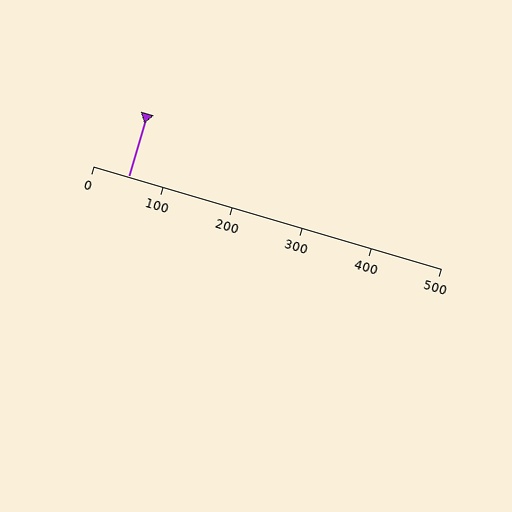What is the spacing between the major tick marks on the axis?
The major ticks are spaced 100 apart.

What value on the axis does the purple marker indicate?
The marker indicates approximately 50.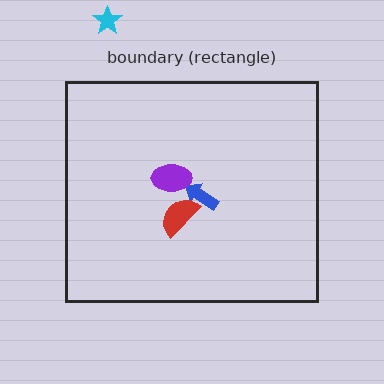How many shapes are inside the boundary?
3 inside, 1 outside.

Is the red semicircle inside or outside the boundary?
Inside.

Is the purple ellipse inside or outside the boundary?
Inside.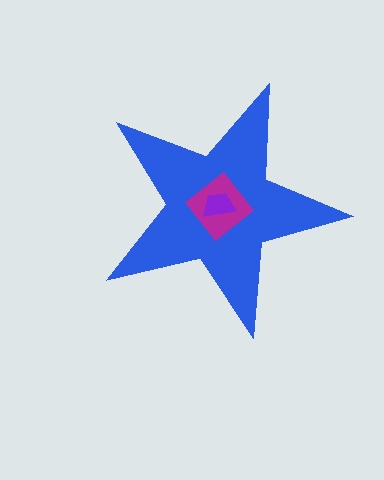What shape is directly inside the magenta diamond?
The purple trapezoid.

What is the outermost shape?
The blue star.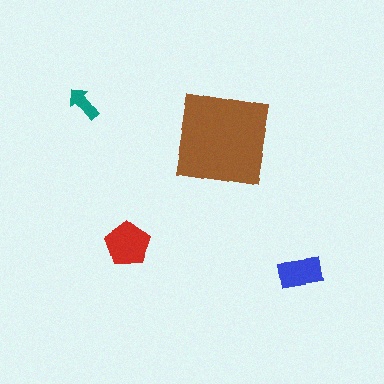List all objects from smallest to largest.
The teal arrow, the blue rectangle, the red pentagon, the brown square.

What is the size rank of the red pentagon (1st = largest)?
2nd.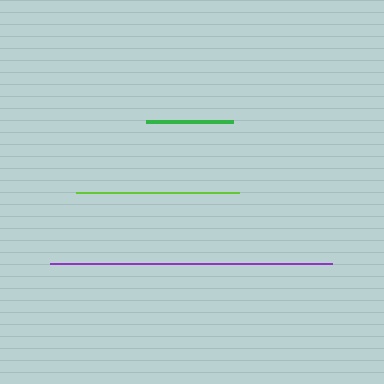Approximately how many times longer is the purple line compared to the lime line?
The purple line is approximately 1.7 times the length of the lime line.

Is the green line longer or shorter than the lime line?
The lime line is longer than the green line.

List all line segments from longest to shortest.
From longest to shortest: purple, lime, green.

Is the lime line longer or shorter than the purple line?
The purple line is longer than the lime line.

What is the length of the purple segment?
The purple segment is approximately 282 pixels long.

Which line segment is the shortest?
The green line is the shortest at approximately 87 pixels.